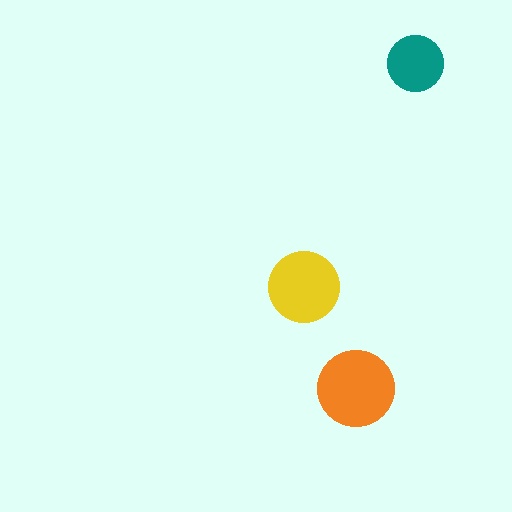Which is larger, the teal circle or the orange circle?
The orange one.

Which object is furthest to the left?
The yellow circle is leftmost.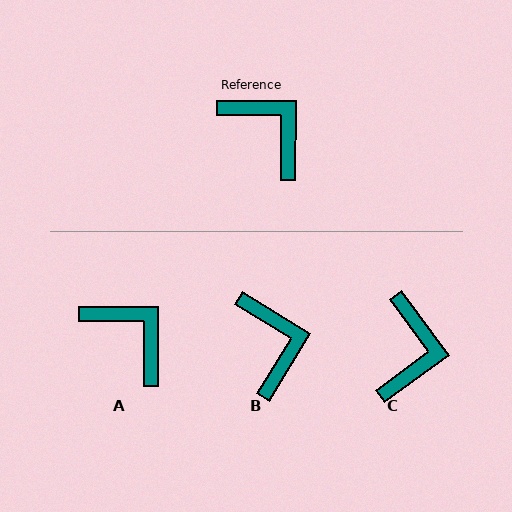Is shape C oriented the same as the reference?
No, it is off by about 54 degrees.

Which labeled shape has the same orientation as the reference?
A.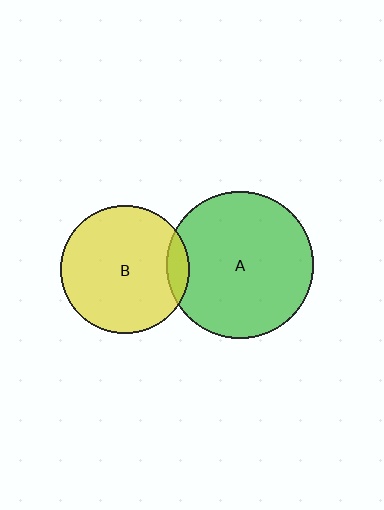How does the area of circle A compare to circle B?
Approximately 1.3 times.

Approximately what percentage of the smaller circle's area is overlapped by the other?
Approximately 10%.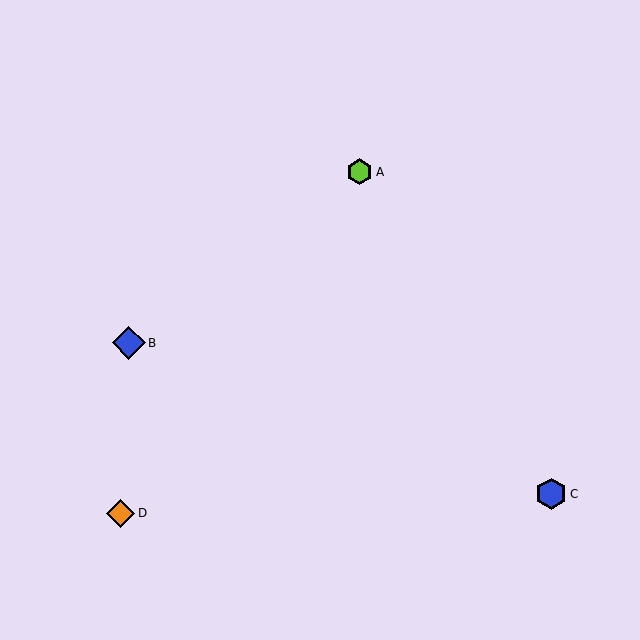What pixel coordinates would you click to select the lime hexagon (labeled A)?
Click at (360, 172) to select the lime hexagon A.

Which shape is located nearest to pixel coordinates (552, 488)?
The blue hexagon (labeled C) at (551, 494) is nearest to that location.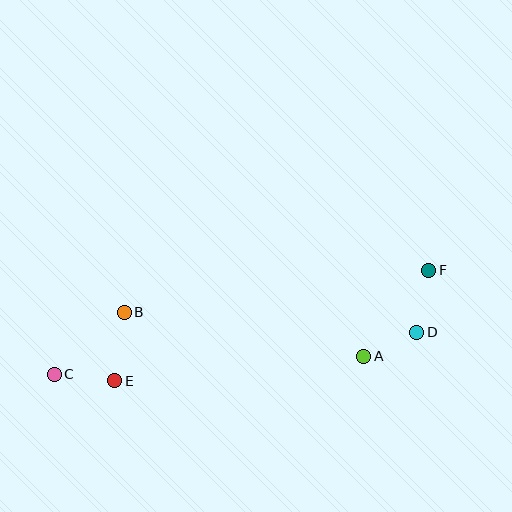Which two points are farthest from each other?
Points C and F are farthest from each other.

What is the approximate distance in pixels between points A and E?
The distance between A and E is approximately 250 pixels.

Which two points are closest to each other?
Points A and D are closest to each other.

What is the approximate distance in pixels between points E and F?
The distance between E and F is approximately 333 pixels.